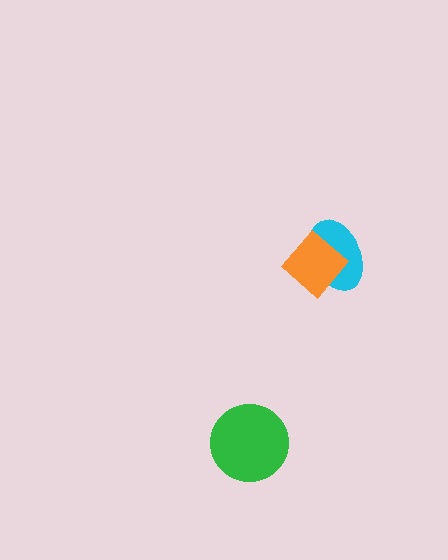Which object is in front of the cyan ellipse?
The orange diamond is in front of the cyan ellipse.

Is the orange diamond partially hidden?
No, no other shape covers it.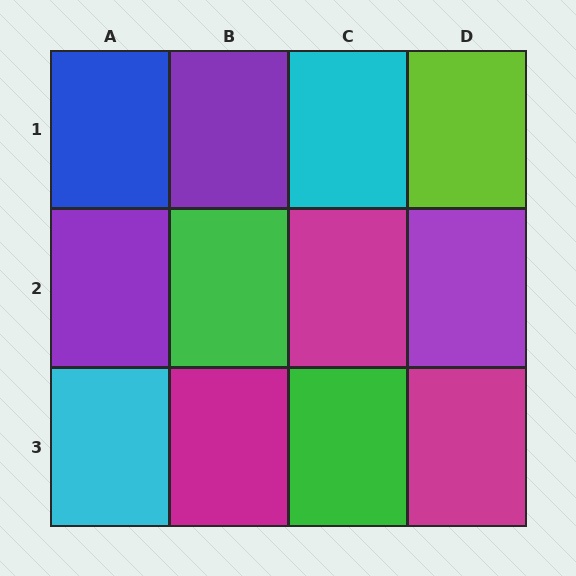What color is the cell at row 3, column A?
Cyan.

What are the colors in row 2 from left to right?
Purple, green, magenta, purple.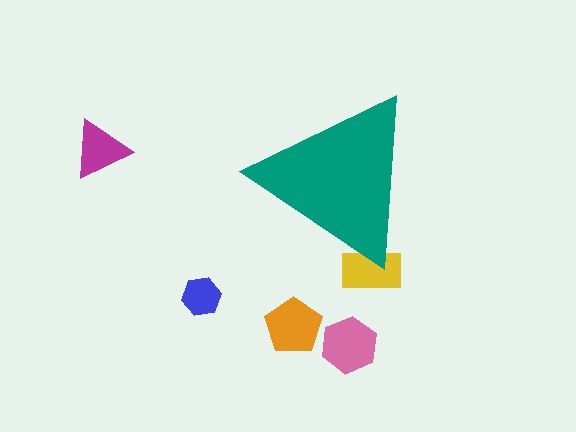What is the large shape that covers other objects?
A teal triangle.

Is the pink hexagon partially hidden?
No, the pink hexagon is fully visible.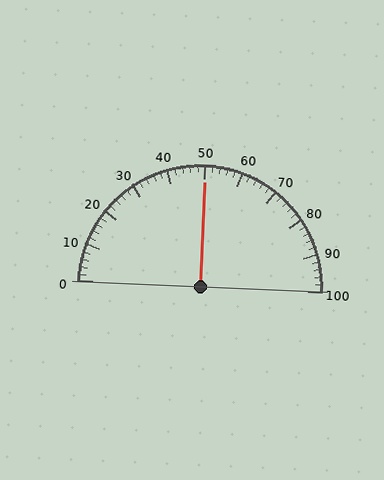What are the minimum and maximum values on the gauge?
The gauge ranges from 0 to 100.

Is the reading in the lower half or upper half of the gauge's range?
The reading is in the upper half of the range (0 to 100).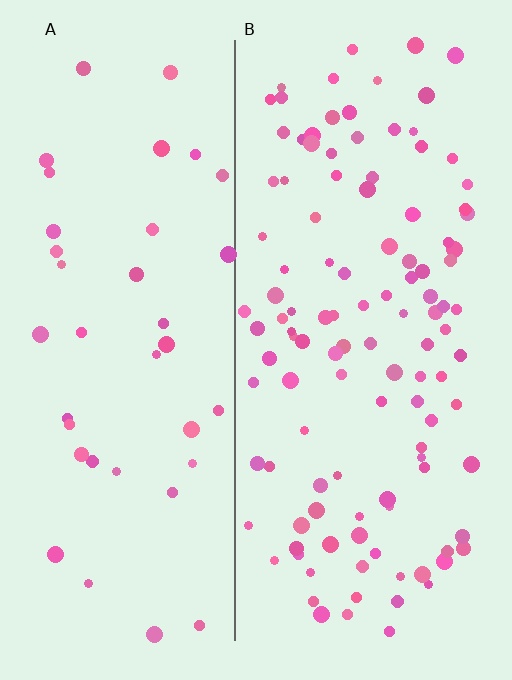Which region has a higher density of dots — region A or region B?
B (the right).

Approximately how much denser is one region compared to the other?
Approximately 3.0× — region B over region A.